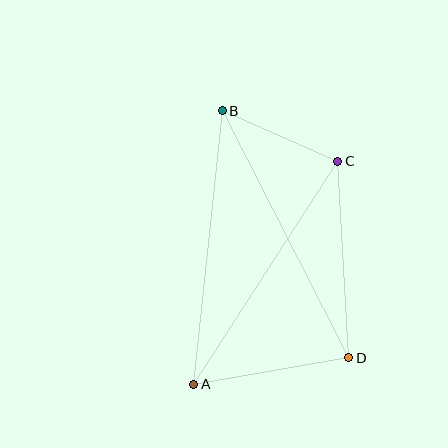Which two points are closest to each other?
Points B and C are closest to each other.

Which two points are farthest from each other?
Points B and D are farthest from each other.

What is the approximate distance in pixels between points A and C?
The distance between A and C is approximately 265 pixels.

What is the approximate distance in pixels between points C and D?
The distance between C and D is approximately 197 pixels.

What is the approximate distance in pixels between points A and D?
The distance between A and D is approximately 157 pixels.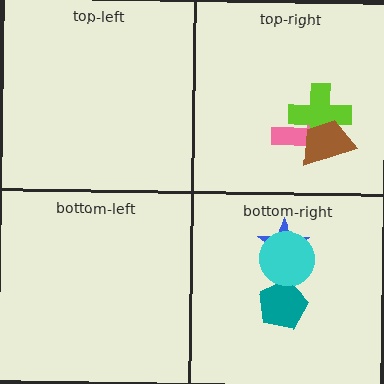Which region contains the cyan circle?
The bottom-right region.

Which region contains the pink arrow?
The top-right region.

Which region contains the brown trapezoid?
The top-right region.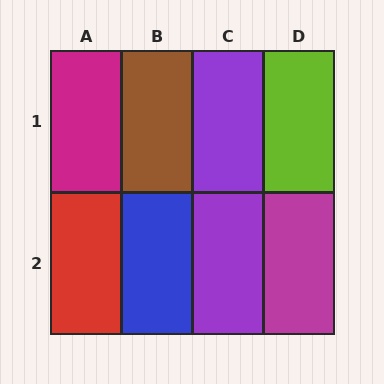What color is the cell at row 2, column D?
Magenta.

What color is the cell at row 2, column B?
Blue.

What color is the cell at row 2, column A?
Red.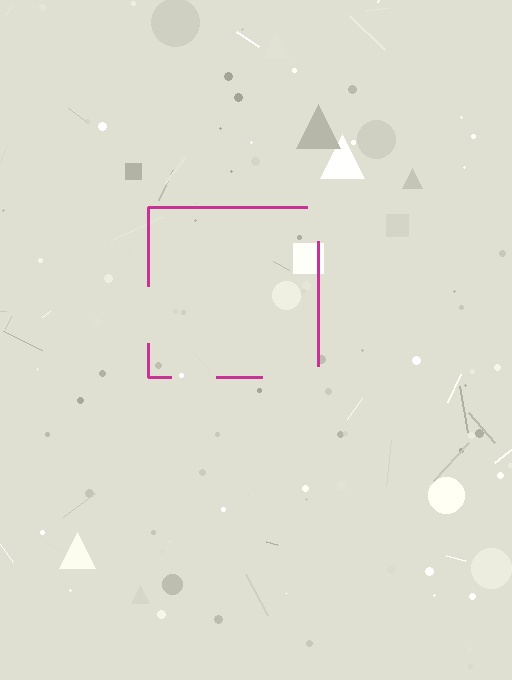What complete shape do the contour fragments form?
The contour fragments form a square.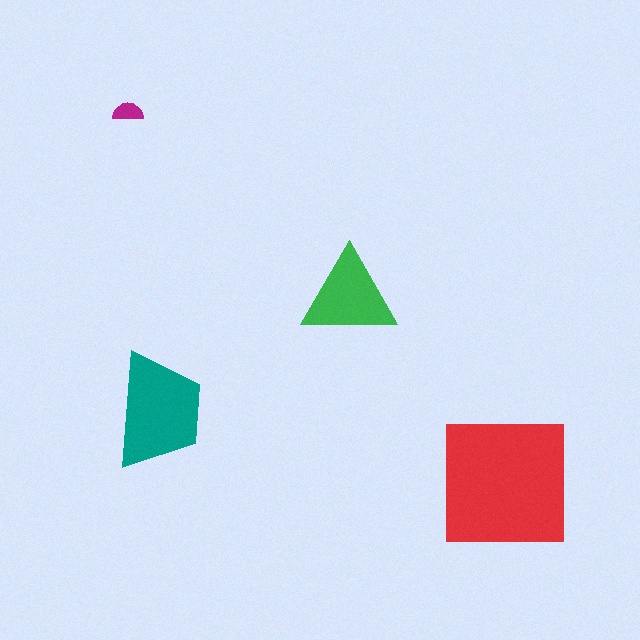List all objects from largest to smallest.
The red square, the teal trapezoid, the green triangle, the magenta semicircle.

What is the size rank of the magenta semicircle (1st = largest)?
4th.